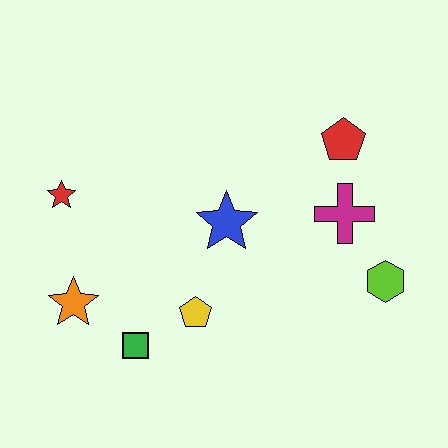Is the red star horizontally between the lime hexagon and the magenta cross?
No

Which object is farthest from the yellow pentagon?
The red pentagon is farthest from the yellow pentagon.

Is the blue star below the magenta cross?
Yes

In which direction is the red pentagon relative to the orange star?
The red pentagon is to the right of the orange star.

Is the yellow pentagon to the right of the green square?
Yes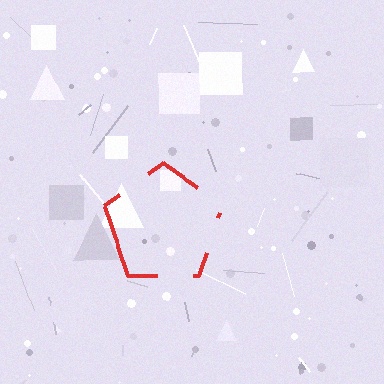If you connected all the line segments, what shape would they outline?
They would outline a pentagon.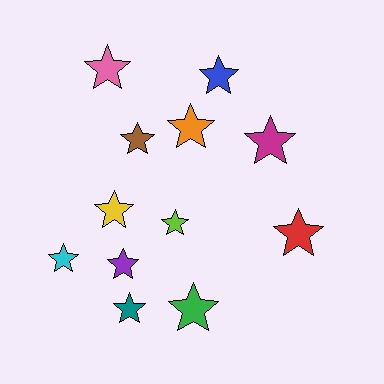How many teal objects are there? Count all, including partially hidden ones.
There is 1 teal object.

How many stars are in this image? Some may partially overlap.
There are 12 stars.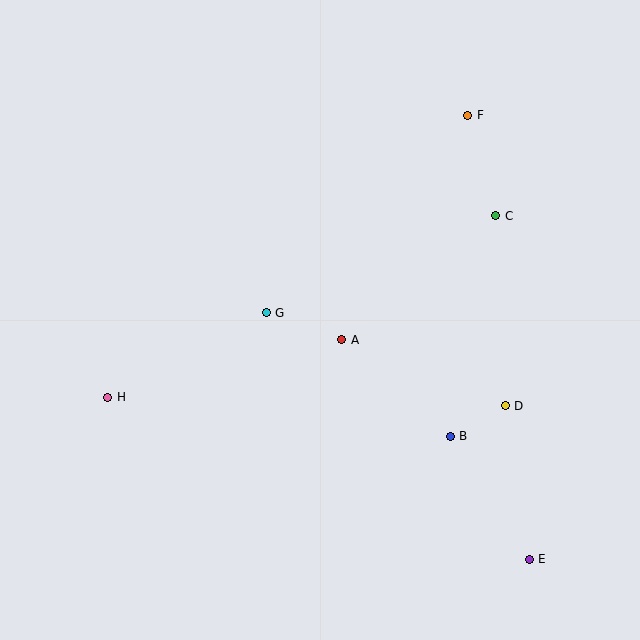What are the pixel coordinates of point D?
Point D is at (505, 406).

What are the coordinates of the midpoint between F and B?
The midpoint between F and B is at (459, 276).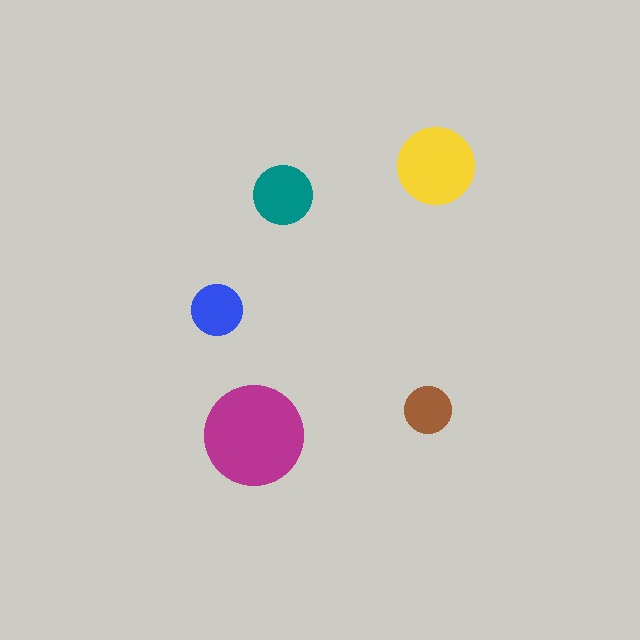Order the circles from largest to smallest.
the magenta one, the yellow one, the teal one, the blue one, the brown one.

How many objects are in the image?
There are 5 objects in the image.